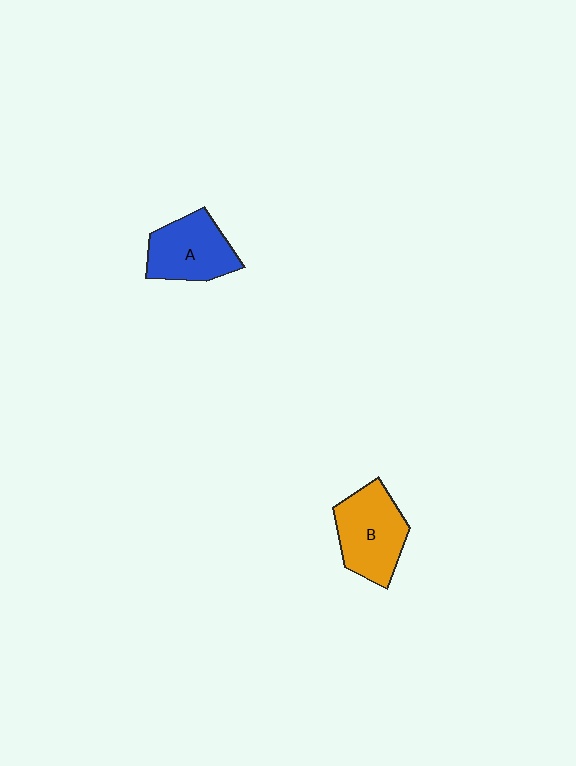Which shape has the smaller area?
Shape A (blue).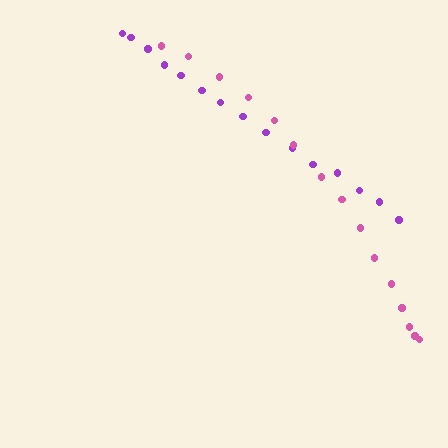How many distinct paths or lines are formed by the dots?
There are 2 distinct paths.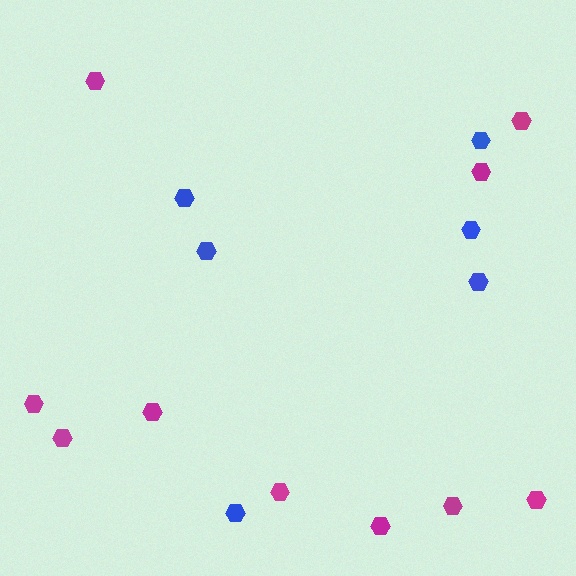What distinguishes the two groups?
There are 2 groups: one group of magenta hexagons (10) and one group of blue hexagons (6).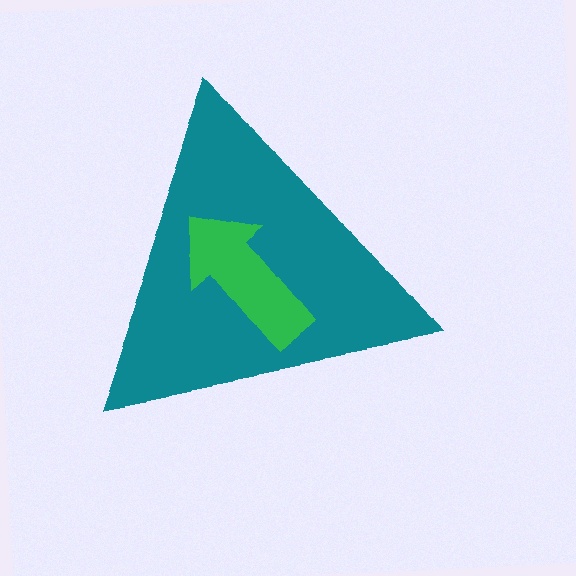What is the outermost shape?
The teal triangle.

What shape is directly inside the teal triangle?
The green arrow.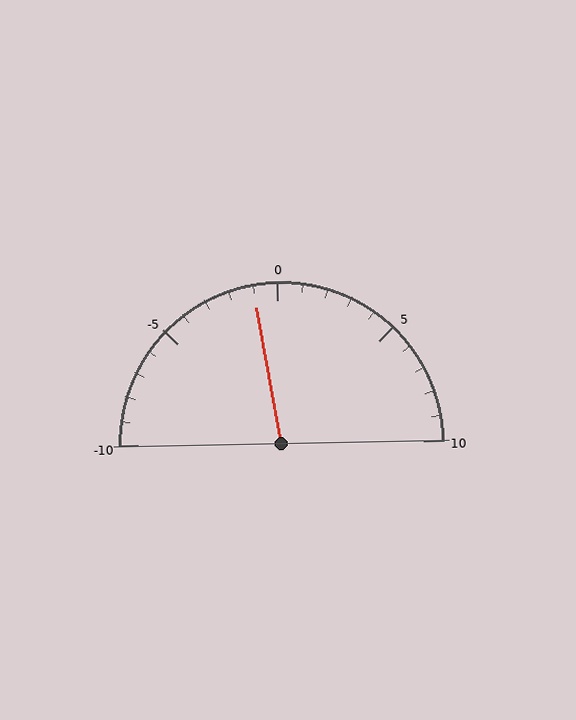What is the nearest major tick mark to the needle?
The nearest major tick mark is 0.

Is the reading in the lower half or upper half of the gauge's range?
The reading is in the lower half of the range (-10 to 10).